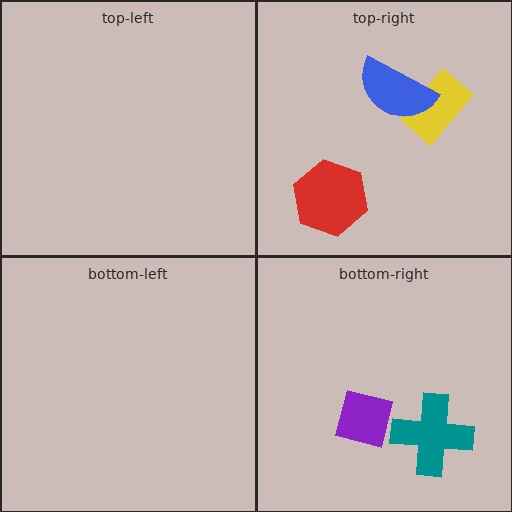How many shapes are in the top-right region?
3.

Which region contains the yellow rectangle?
The top-right region.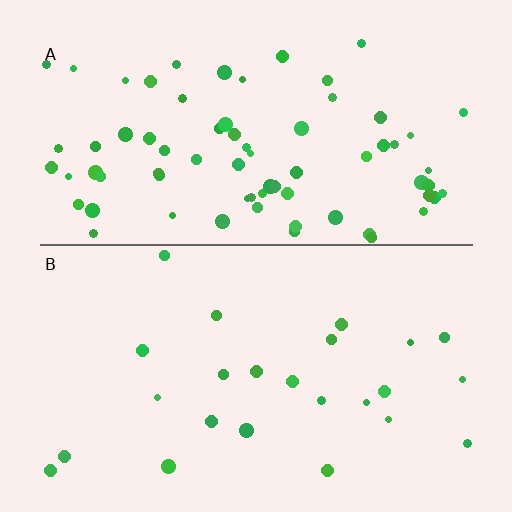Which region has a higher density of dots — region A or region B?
A (the top).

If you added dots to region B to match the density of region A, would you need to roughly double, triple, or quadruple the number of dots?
Approximately triple.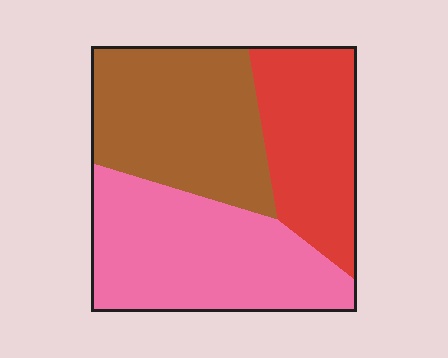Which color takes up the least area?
Red, at roughly 25%.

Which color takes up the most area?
Pink, at roughly 40%.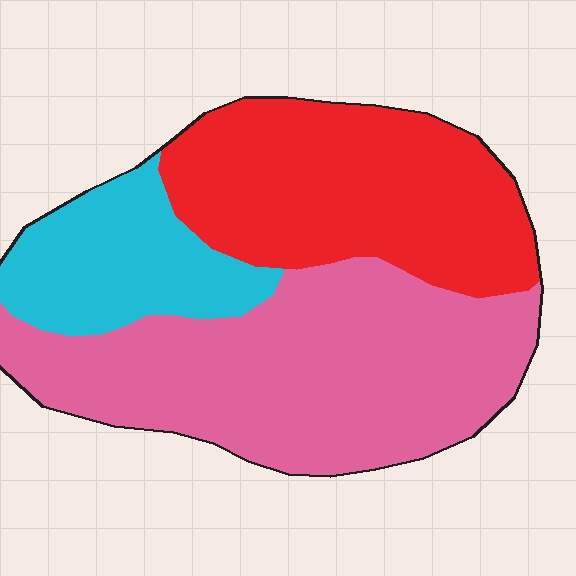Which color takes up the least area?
Cyan, at roughly 20%.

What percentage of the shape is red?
Red takes up about one third (1/3) of the shape.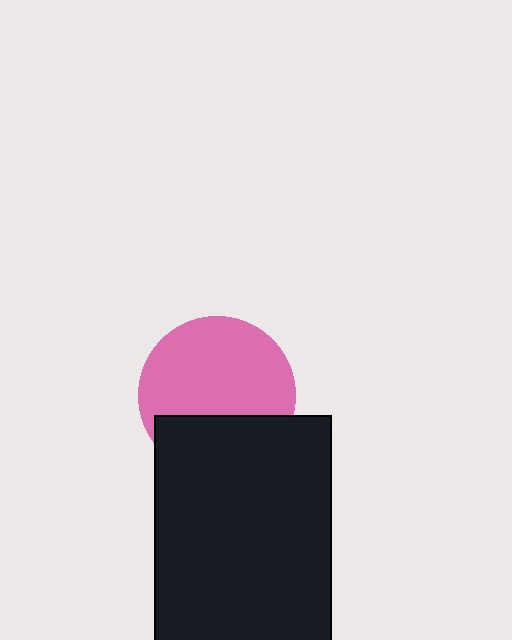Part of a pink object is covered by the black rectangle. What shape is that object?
It is a circle.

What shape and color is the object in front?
The object in front is a black rectangle.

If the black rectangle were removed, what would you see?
You would see the complete pink circle.